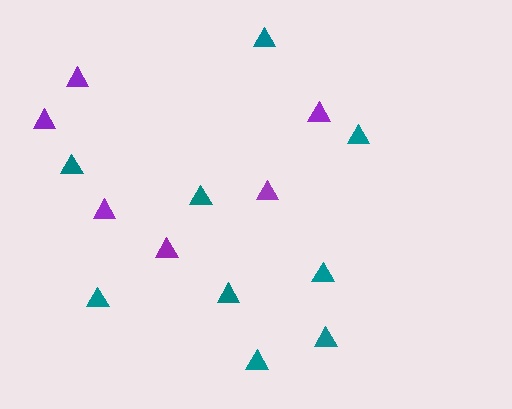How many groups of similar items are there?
There are 2 groups: one group of teal triangles (9) and one group of purple triangles (6).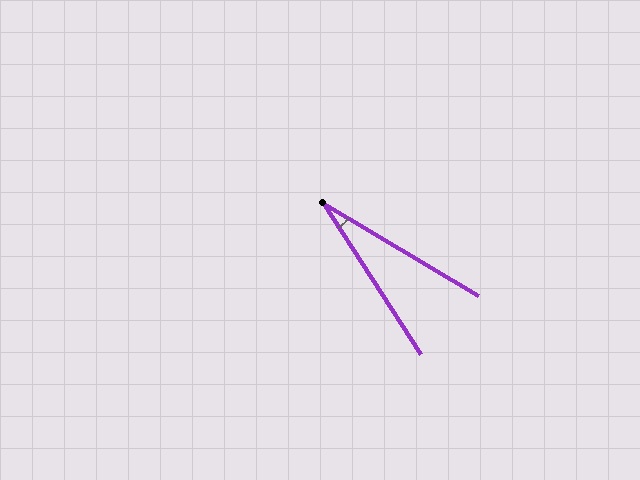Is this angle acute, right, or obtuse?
It is acute.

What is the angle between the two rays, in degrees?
Approximately 26 degrees.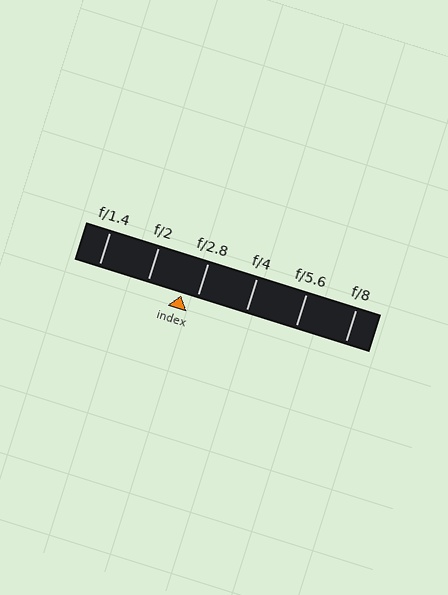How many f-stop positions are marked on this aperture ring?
There are 6 f-stop positions marked.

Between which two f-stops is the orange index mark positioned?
The index mark is between f/2 and f/2.8.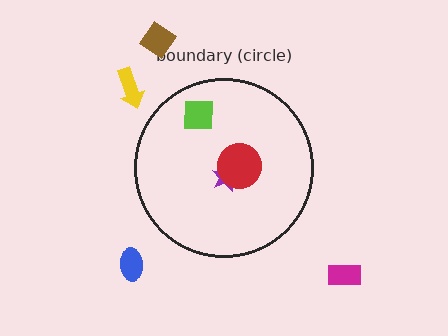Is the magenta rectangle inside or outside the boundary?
Outside.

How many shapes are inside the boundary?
3 inside, 4 outside.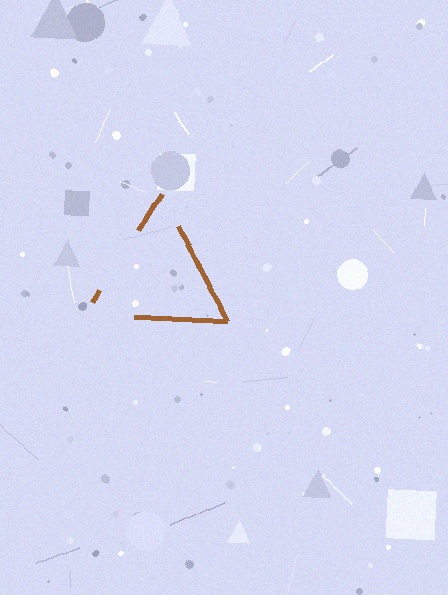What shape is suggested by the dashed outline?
The dashed outline suggests a triangle.